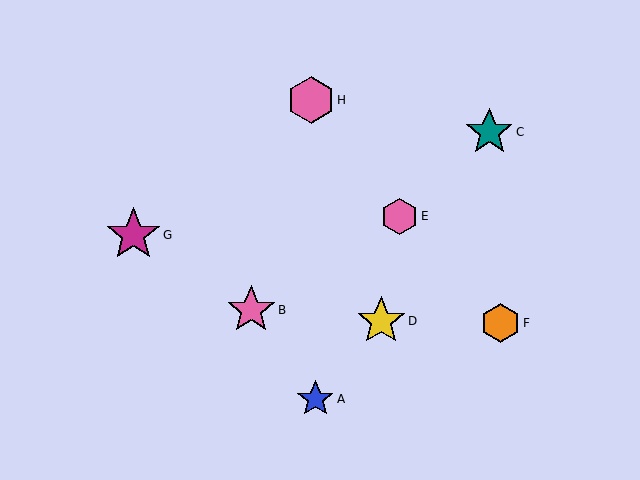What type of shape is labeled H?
Shape H is a pink hexagon.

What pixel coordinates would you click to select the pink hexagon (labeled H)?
Click at (311, 100) to select the pink hexagon H.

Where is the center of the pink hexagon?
The center of the pink hexagon is at (400, 216).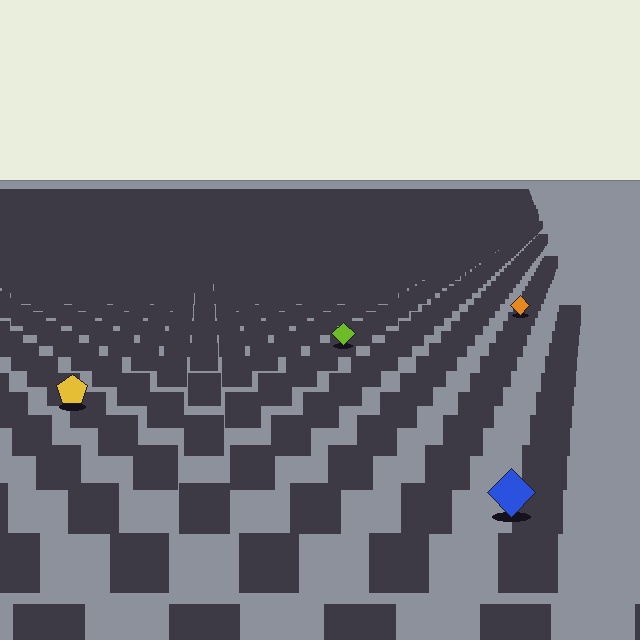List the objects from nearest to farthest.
From nearest to farthest: the blue diamond, the yellow pentagon, the lime diamond, the orange diamond.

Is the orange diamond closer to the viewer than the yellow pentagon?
No. The yellow pentagon is closer — you can tell from the texture gradient: the ground texture is coarser near it.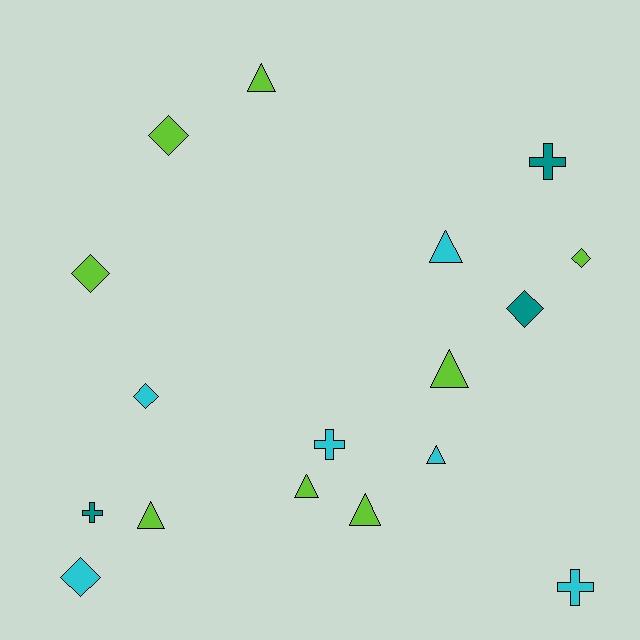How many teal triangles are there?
There are no teal triangles.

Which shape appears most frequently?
Triangle, with 7 objects.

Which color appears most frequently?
Lime, with 8 objects.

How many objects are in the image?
There are 17 objects.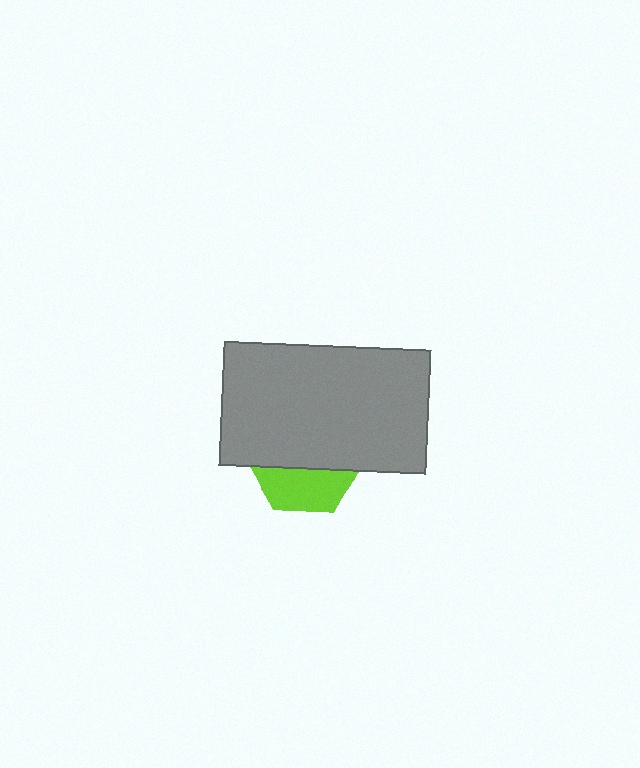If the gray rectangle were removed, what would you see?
You would see the complete lime hexagon.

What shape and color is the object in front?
The object in front is a gray rectangle.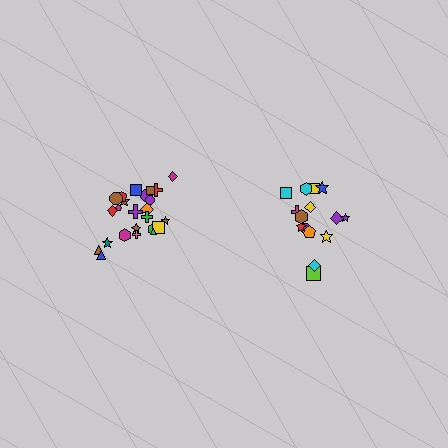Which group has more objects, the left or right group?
The left group.